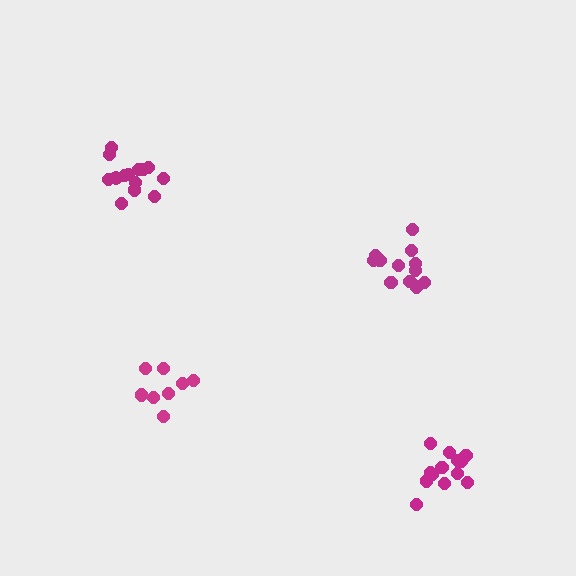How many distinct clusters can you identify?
There are 4 distinct clusters.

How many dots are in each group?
Group 1: 14 dots, Group 2: 8 dots, Group 3: 12 dots, Group 4: 13 dots (47 total).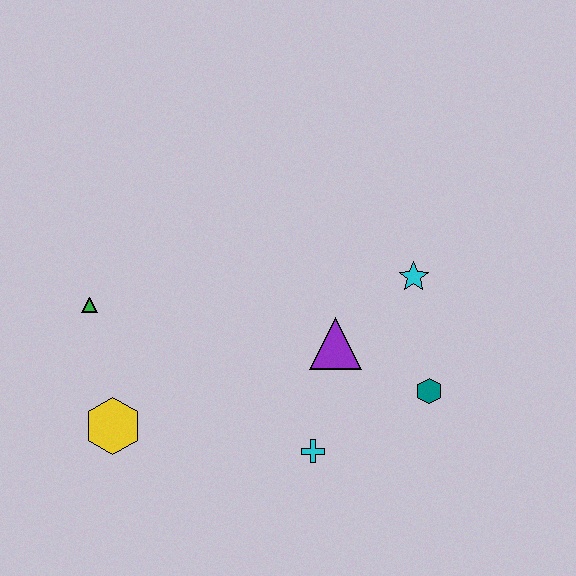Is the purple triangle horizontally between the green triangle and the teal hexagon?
Yes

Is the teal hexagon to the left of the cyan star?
No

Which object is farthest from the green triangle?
The teal hexagon is farthest from the green triangle.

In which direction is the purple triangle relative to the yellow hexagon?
The purple triangle is to the right of the yellow hexagon.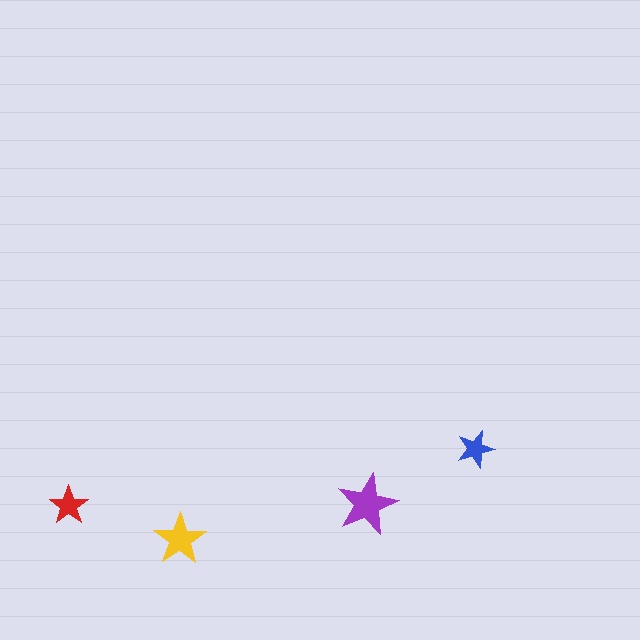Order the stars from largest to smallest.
the purple one, the yellow one, the red one, the blue one.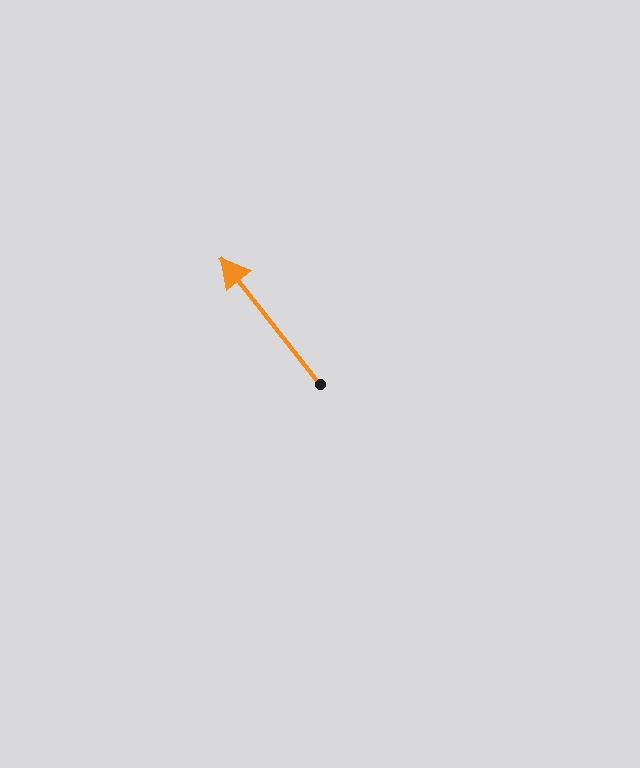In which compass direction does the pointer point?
Northwest.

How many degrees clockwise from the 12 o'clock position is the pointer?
Approximately 322 degrees.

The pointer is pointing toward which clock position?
Roughly 11 o'clock.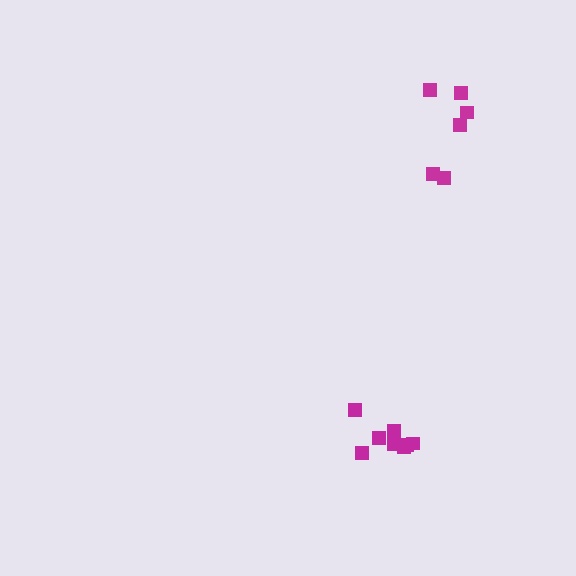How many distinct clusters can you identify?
There are 2 distinct clusters.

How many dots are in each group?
Group 1: 8 dots, Group 2: 6 dots (14 total).